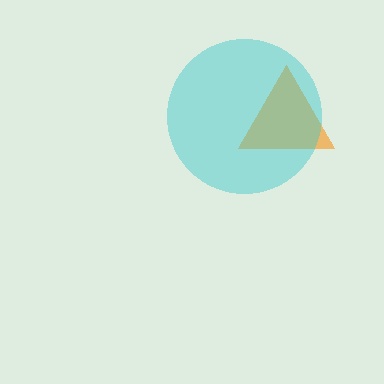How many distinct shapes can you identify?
There are 2 distinct shapes: an orange triangle, a cyan circle.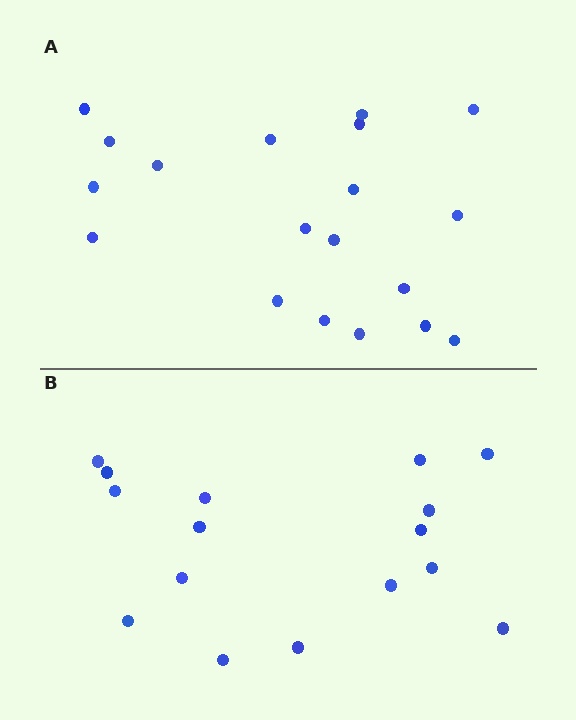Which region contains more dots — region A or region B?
Region A (the top region) has more dots.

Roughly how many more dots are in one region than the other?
Region A has just a few more — roughly 2 or 3 more dots than region B.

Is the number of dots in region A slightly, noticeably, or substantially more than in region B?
Region A has only slightly more — the two regions are fairly close. The ratio is roughly 1.2 to 1.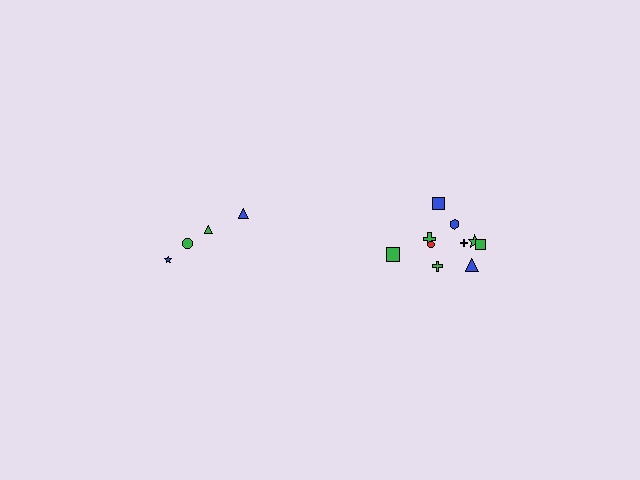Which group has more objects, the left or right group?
The right group.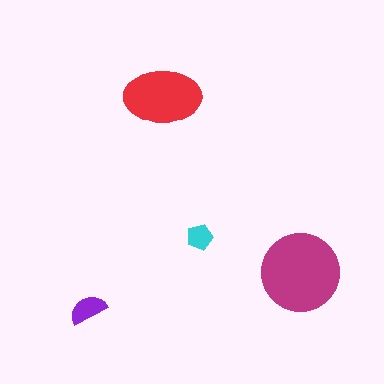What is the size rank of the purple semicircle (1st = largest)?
3rd.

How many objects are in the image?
There are 4 objects in the image.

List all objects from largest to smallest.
The magenta circle, the red ellipse, the purple semicircle, the cyan pentagon.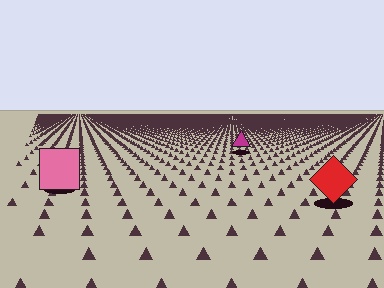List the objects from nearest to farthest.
From nearest to farthest: the red diamond, the pink square, the magenta triangle.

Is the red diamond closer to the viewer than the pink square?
Yes. The red diamond is closer — you can tell from the texture gradient: the ground texture is coarser near it.